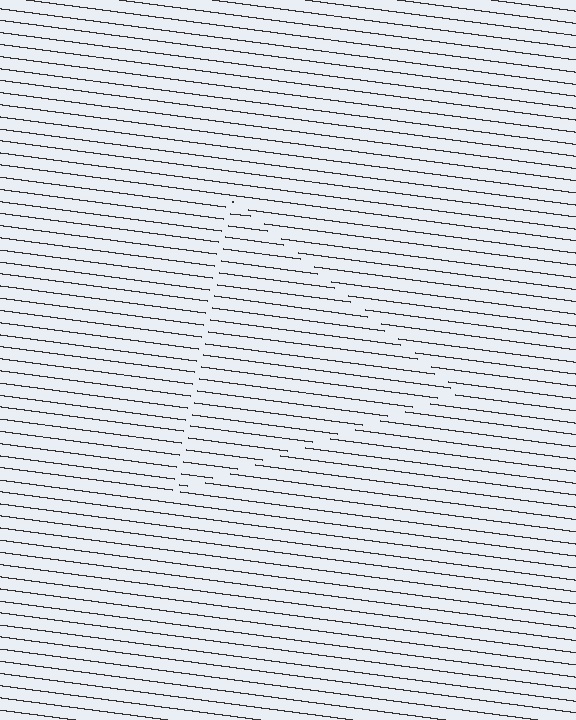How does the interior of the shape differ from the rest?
The interior of the shape contains the same grating, shifted by half a period — the contour is defined by the phase discontinuity where line-ends from the inner and outer gratings abut.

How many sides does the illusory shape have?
3 sides — the line-ends trace a triangle.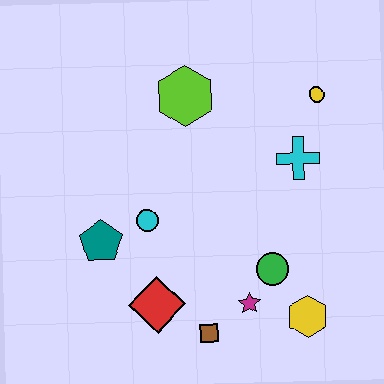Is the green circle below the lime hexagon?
Yes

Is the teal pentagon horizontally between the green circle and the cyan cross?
No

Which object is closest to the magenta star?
The green circle is closest to the magenta star.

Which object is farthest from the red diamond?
The yellow circle is farthest from the red diamond.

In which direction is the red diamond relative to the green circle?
The red diamond is to the left of the green circle.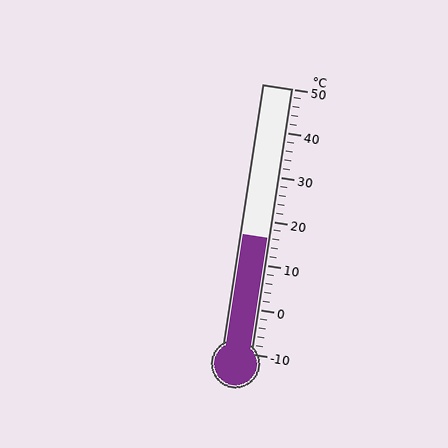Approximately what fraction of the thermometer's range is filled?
The thermometer is filled to approximately 45% of its range.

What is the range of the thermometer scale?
The thermometer scale ranges from -10°C to 50°C.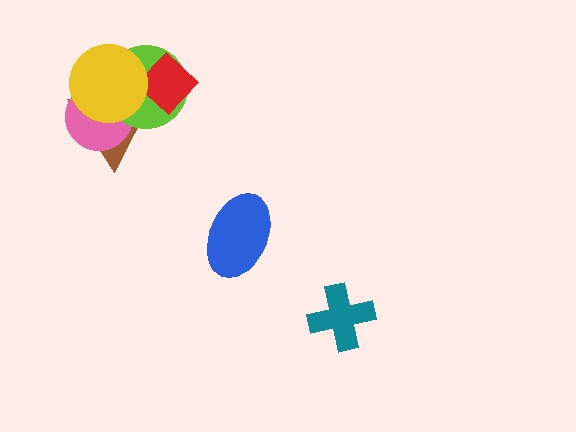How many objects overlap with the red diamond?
3 objects overlap with the red diamond.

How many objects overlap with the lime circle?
4 objects overlap with the lime circle.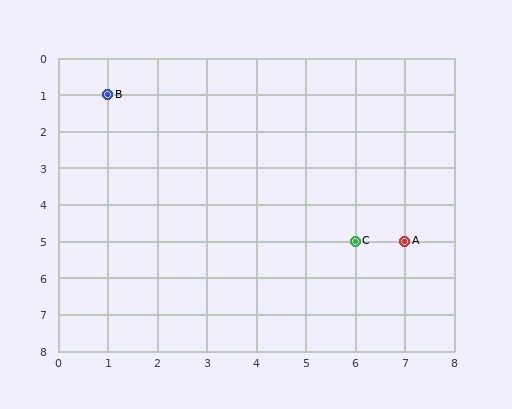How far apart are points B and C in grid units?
Points B and C are 5 columns and 4 rows apart (about 6.4 grid units diagonally).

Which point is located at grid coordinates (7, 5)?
Point A is at (7, 5).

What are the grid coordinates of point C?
Point C is at grid coordinates (6, 5).